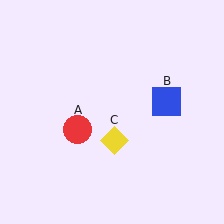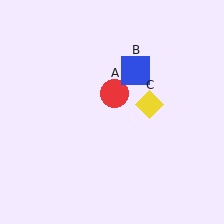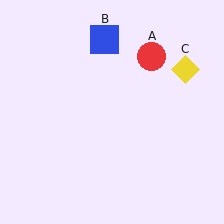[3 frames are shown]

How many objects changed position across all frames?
3 objects changed position: red circle (object A), blue square (object B), yellow diamond (object C).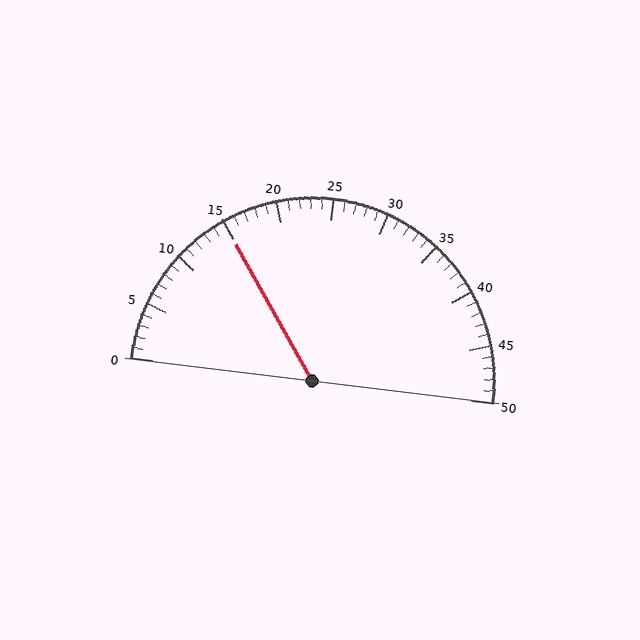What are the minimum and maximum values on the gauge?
The gauge ranges from 0 to 50.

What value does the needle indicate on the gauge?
The needle indicates approximately 15.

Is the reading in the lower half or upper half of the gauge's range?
The reading is in the lower half of the range (0 to 50).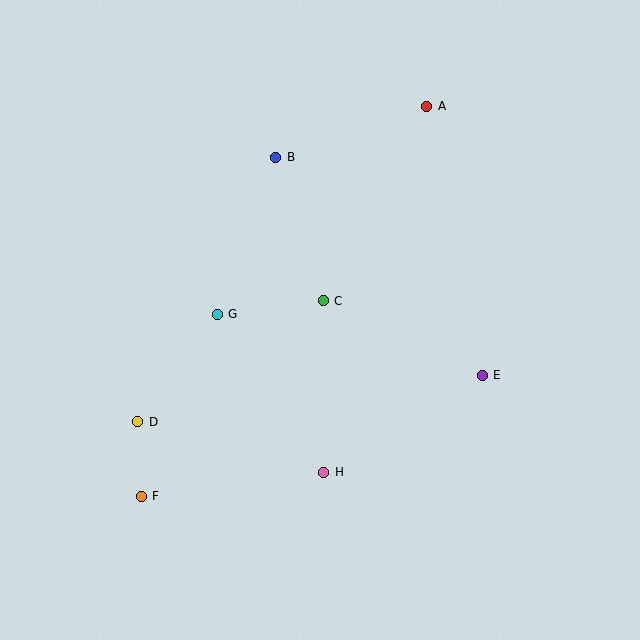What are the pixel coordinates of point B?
Point B is at (276, 157).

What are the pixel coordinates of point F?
Point F is at (141, 496).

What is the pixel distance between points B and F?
The distance between B and F is 364 pixels.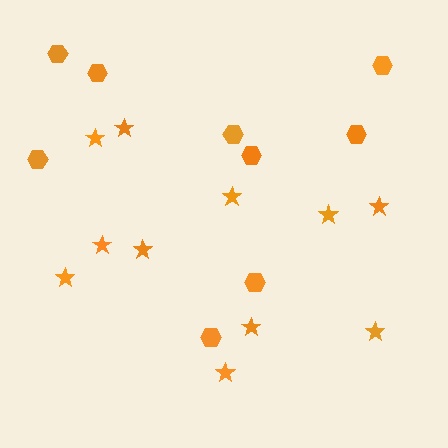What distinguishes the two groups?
There are 2 groups: one group of stars (11) and one group of hexagons (9).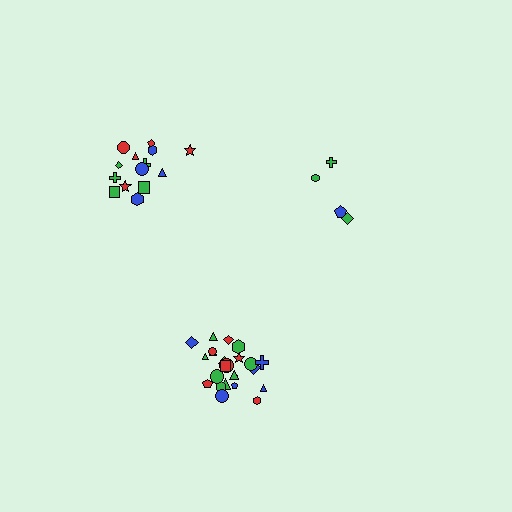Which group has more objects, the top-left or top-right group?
The top-left group.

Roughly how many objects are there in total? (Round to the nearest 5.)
Roughly 45 objects in total.